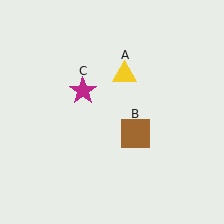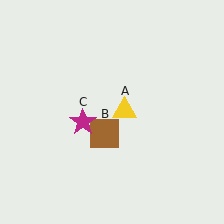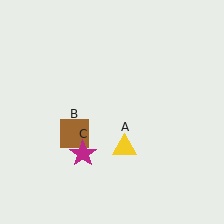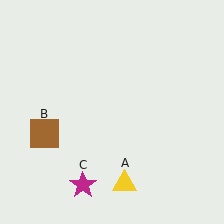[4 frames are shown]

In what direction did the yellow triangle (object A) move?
The yellow triangle (object A) moved down.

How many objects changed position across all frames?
3 objects changed position: yellow triangle (object A), brown square (object B), magenta star (object C).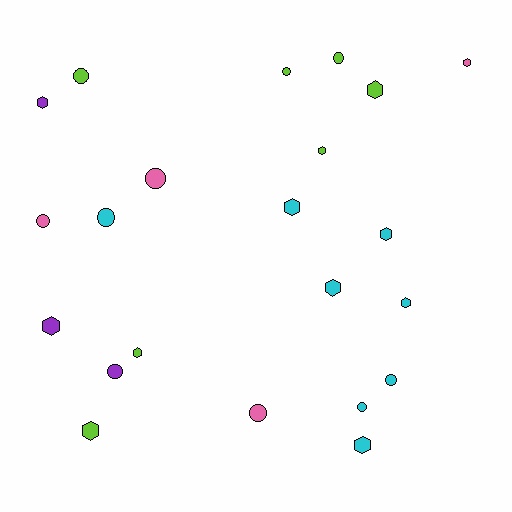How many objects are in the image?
There are 22 objects.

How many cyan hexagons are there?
There are 5 cyan hexagons.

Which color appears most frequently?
Cyan, with 8 objects.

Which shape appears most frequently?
Hexagon, with 12 objects.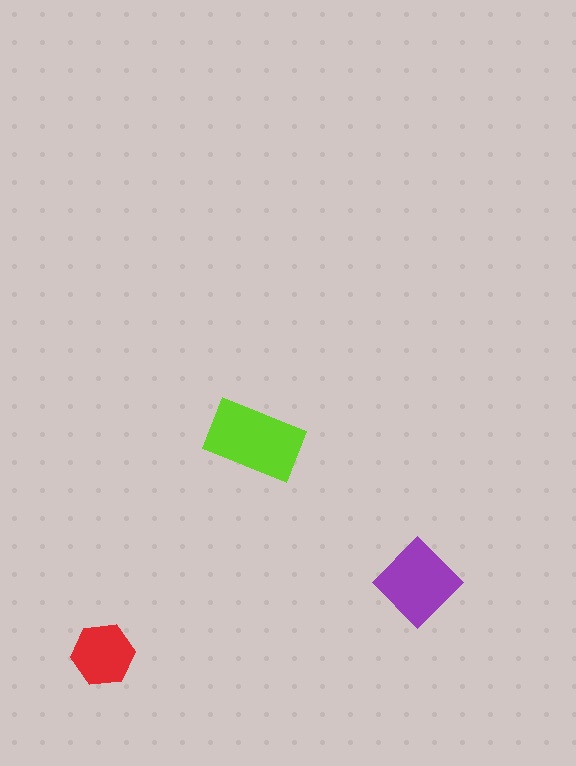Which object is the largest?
The lime rectangle.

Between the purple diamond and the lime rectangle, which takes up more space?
The lime rectangle.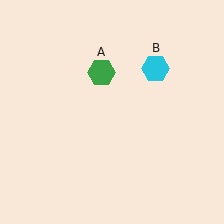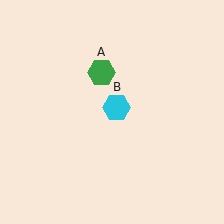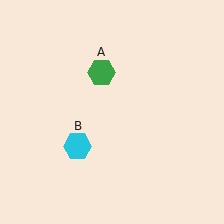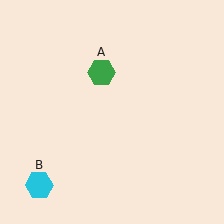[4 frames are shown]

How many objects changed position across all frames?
1 object changed position: cyan hexagon (object B).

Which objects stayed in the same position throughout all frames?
Green hexagon (object A) remained stationary.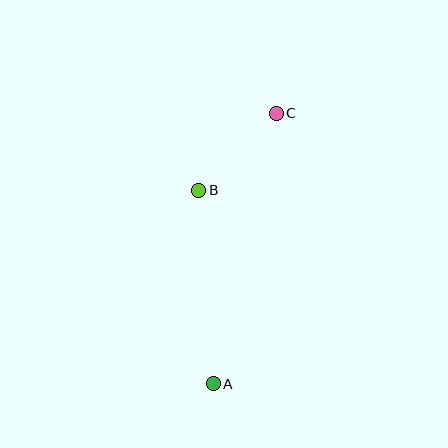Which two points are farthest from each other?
Points A and C are farthest from each other.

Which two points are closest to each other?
Points B and C are closest to each other.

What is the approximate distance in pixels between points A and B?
The distance between A and B is approximately 194 pixels.